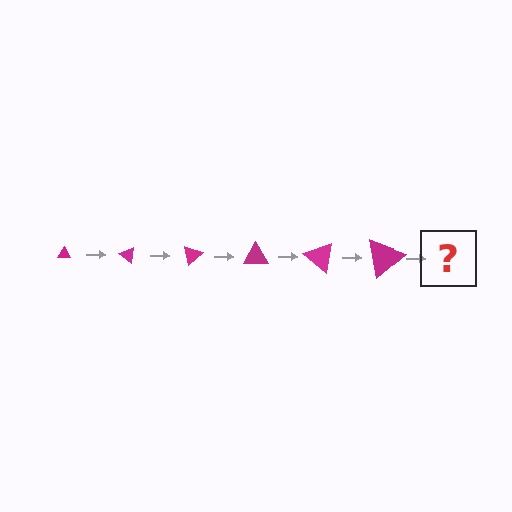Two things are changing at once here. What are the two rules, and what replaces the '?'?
The two rules are that the triangle grows larger each step and it rotates 40 degrees each step. The '?' should be a triangle, larger than the previous one and rotated 240 degrees from the start.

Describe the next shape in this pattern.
It should be a triangle, larger than the previous one and rotated 240 degrees from the start.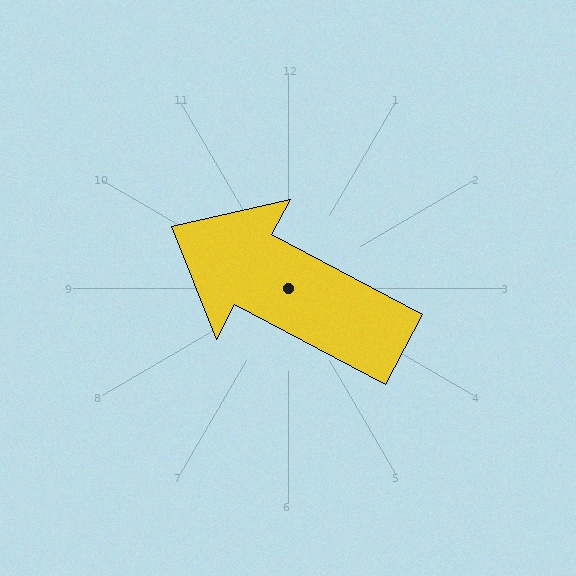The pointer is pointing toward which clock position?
Roughly 10 o'clock.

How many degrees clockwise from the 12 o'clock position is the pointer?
Approximately 298 degrees.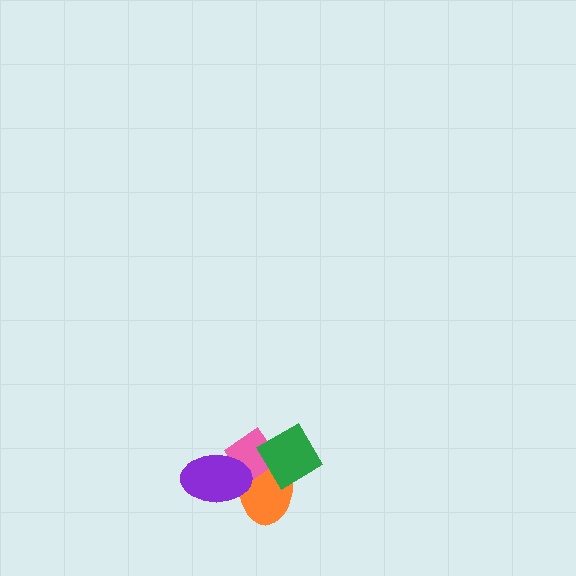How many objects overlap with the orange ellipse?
3 objects overlap with the orange ellipse.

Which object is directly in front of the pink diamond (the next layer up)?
The purple ellipse is directly in front of the pink diamond.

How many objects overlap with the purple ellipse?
2 objects overlap with the purple ellipse.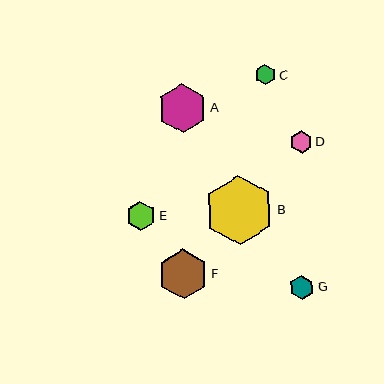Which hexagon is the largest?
Hexagon B is the largest with a size of approximately 69 pixels.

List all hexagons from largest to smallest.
From largest to smallest: B, F, A, E, G, D, C.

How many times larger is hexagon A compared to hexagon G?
Hexagon A is approximately 2.0 times the size of hexagon G.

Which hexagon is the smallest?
Hexagon C is the smallest with a size of approximately 21 pixels.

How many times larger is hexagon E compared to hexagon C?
Hexagon E is approximately 1.4 times the size of hexagon C.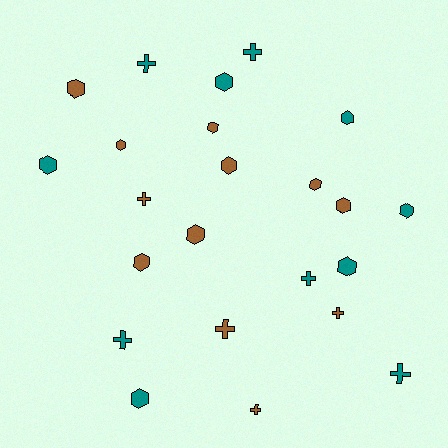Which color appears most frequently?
Brown, with 12 objects.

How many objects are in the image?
There are 23 objects.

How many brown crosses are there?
There are 4 brown crosses.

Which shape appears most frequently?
Hexagon, with 14 objects.